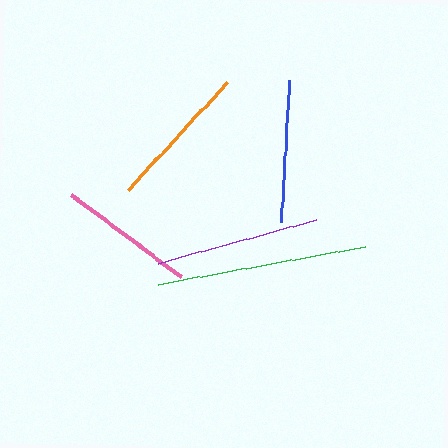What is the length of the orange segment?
The orange segment is approximately 146 pixels long.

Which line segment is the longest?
The green line is the longest at approximately 210 pixels.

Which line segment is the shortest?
The pink line is the shortest at approximately 137 pixels.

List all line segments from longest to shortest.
From longest to shortest: green, purple, orange, blue, pink.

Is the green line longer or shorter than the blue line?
The green line is longer than the blue line.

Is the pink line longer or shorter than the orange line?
The orange line is longer than the pink line.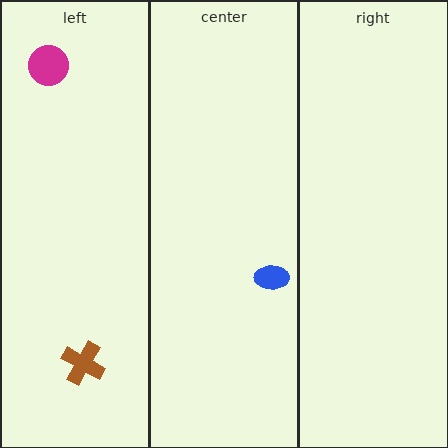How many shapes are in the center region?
1.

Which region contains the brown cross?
The left region.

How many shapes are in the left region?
2.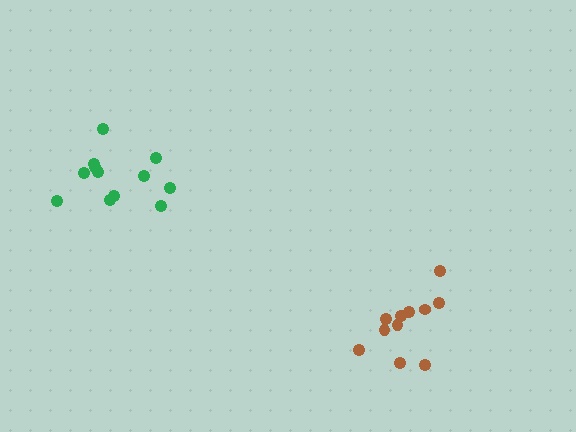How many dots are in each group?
Group 1: 12 dots, Group 2: 11 dots (23 total).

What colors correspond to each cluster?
The clusters are colored: green, brown.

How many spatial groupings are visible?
There are 2 spatial groupings.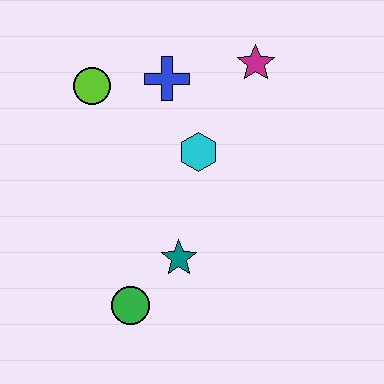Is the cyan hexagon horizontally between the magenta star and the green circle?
Yes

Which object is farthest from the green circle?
The magenta star is farthest from the green circle.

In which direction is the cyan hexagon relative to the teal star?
The cyan hexagon is above the teal star.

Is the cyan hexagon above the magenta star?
No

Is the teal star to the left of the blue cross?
No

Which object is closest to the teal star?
The green circle is closest to the teal star.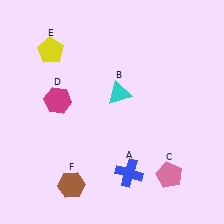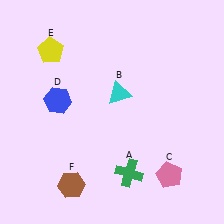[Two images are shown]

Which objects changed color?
A changed from blue to green. D changed from magenta to blue.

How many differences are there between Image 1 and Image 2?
There are 2 differences between the two images.